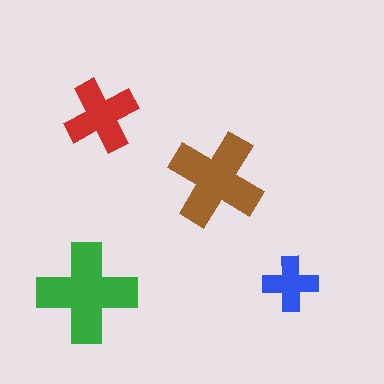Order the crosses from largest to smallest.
the green one, the brown one, the red one, the blue one.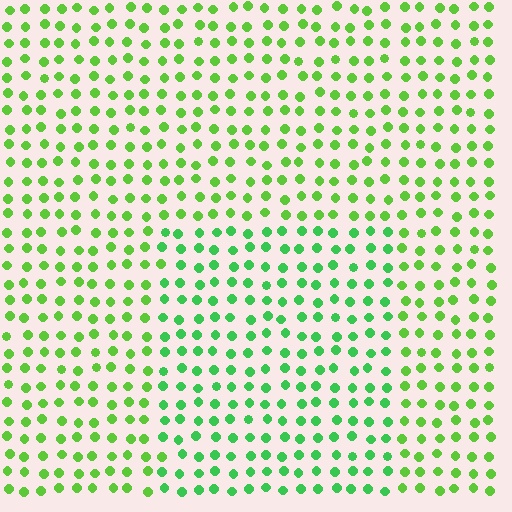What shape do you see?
I see a rectangle.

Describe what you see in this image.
The image is filled with small lime elements in a uniform arrangement. A rectangle-shaped region is visible where the elements are tinted to a slightly different hue, forming a subtle color boundary.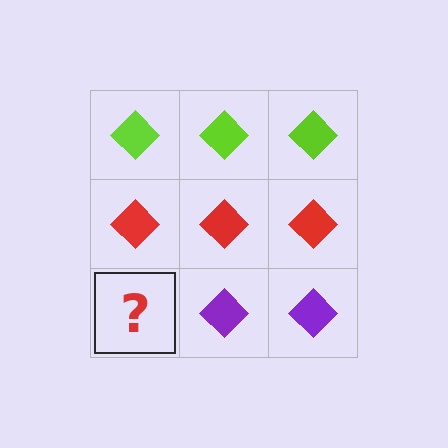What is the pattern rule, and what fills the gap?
The rule is that each row has a consistent color. The gap should be filled with a purple diamond.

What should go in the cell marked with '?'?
The missing cell should contain a purple diamond.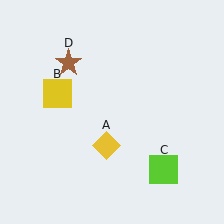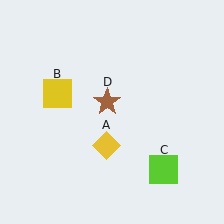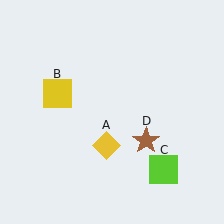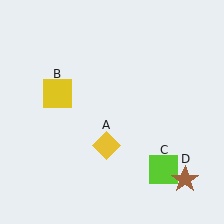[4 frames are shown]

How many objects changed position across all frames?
1 object changed position: brown star (object D).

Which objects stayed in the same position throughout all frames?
Yellow diamond (object A) and yellow square (object B) and lime square (object C) remained stationary.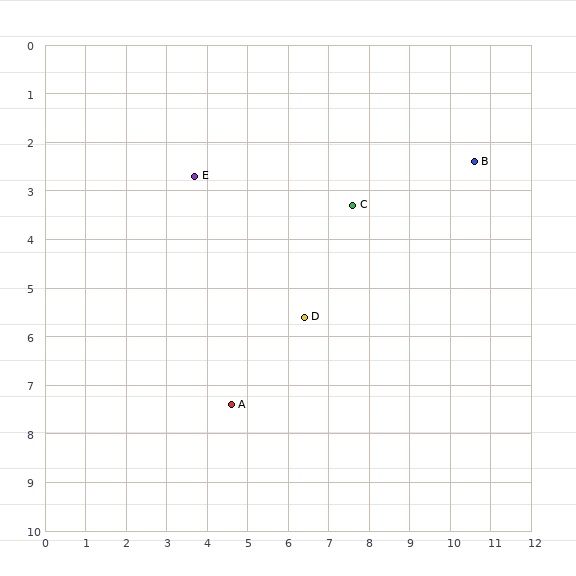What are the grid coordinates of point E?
Point E is at approximately (3.7, 2.7).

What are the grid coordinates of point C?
Point C is at approximately (7.6, 3.3).